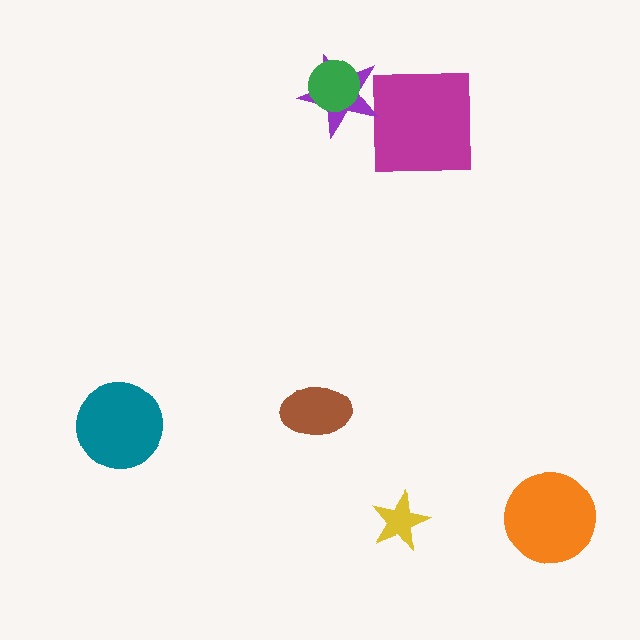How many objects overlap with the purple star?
1 object overlaps with the purple star.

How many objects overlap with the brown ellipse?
0 objects overlap with the brown ellipse.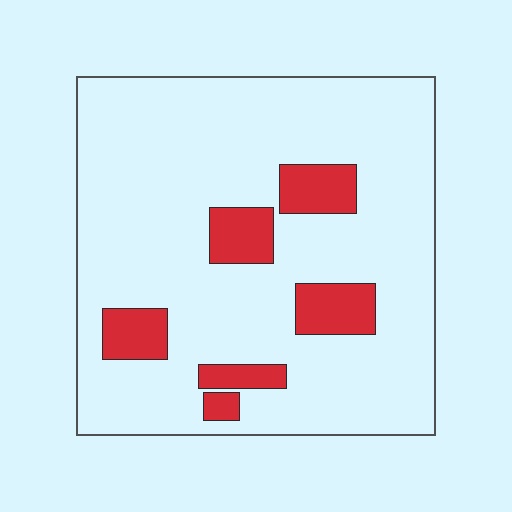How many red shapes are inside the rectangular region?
6.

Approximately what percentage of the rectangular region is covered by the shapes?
Approximately 15%.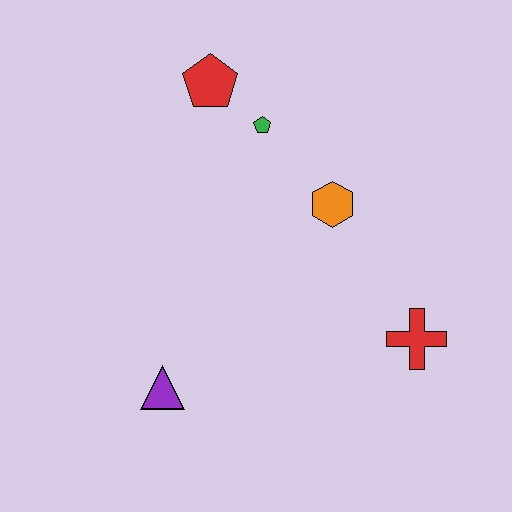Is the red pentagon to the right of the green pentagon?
No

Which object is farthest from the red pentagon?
The red cross is farthest from the red pentagon.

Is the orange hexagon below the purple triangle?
No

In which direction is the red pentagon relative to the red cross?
The red pentagon is above the red cross.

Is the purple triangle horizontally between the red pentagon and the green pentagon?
No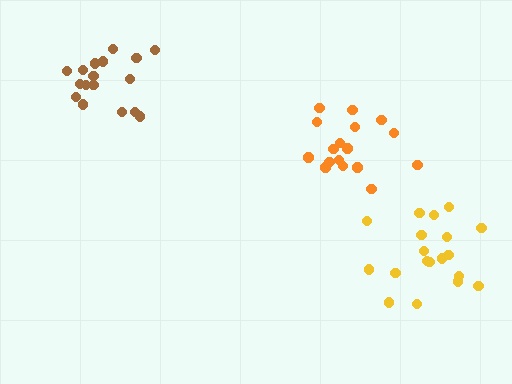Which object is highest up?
The brown cluster is topmost.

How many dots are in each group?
Group 1: 17 dots, Group 2: 17 dots, Group 3: 19 dots (53 total).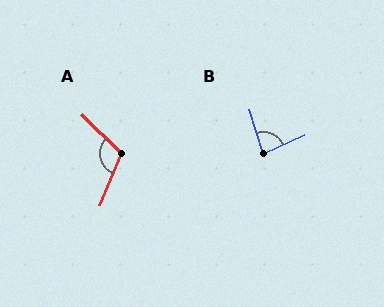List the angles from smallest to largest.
B (82°), A (112°).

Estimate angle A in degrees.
Approximately 112 degrees.